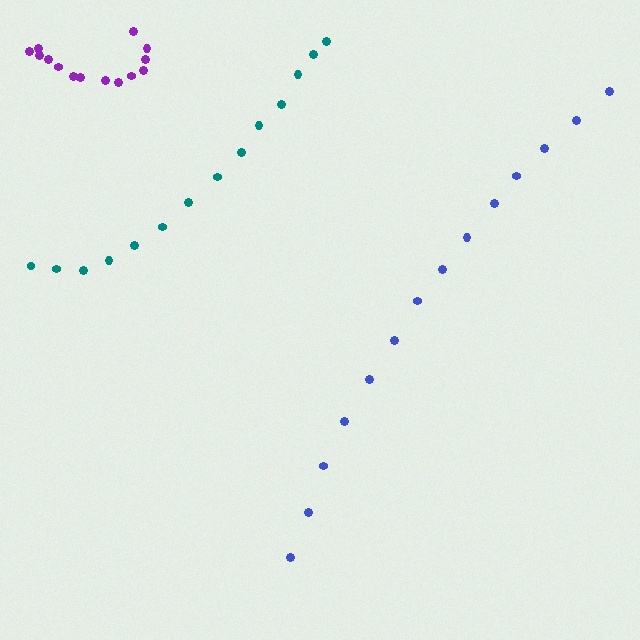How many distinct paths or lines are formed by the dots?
There are 3 distinct paths.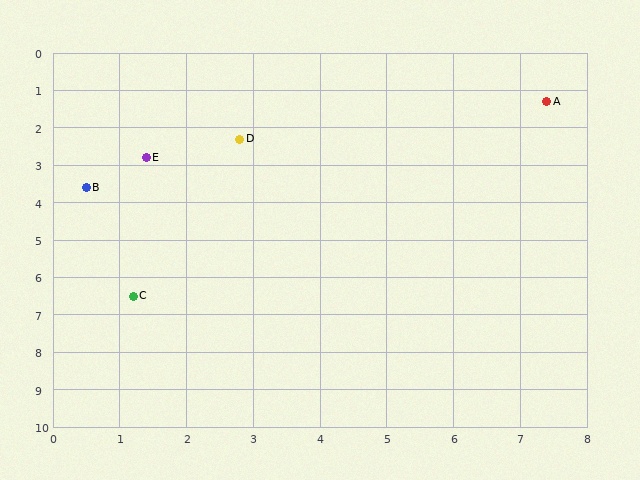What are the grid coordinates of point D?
Point D is at approximately (2.8, 2.3).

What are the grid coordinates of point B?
Point B is at approximately (0.5, 3.6).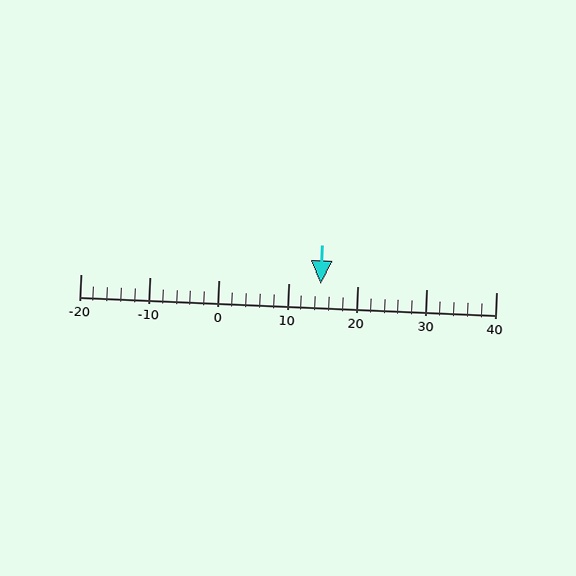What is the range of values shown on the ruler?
The ruler shows values from -20 to 40.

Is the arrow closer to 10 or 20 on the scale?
The arrow is closer to 10.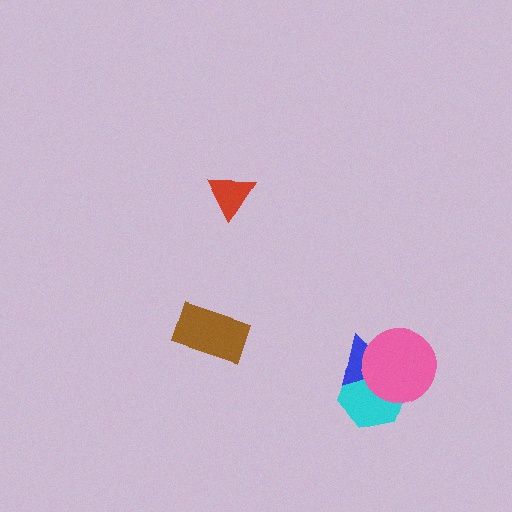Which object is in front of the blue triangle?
The pink circle is in front of the blue triangle.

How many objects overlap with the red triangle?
0 objects overlap with the red triangle.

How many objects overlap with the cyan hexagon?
2 objects overlap with the cyan hexagon.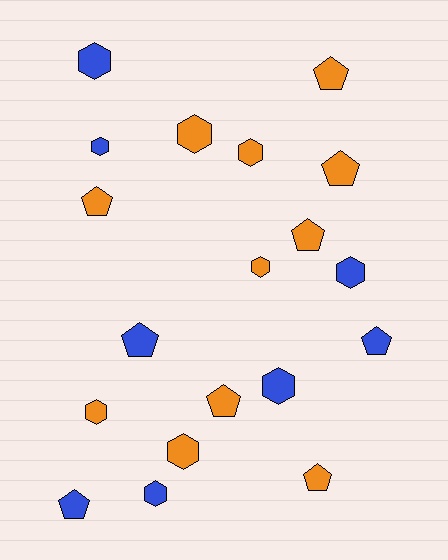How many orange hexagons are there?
There are 5 orange hexagons.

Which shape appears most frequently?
Hexagon, with 10 objects.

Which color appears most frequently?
Orange, with 11 objects.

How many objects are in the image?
There are 19 objects.